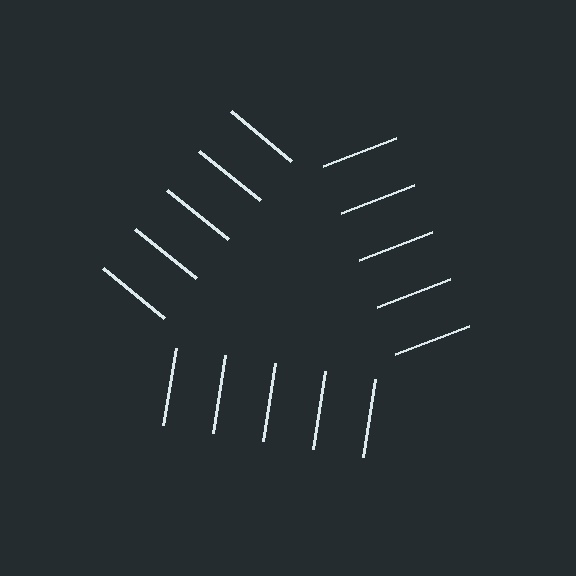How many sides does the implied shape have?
3 sides — the line-ends trace a triangle.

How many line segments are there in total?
15 — 5 along each of the 3 edges.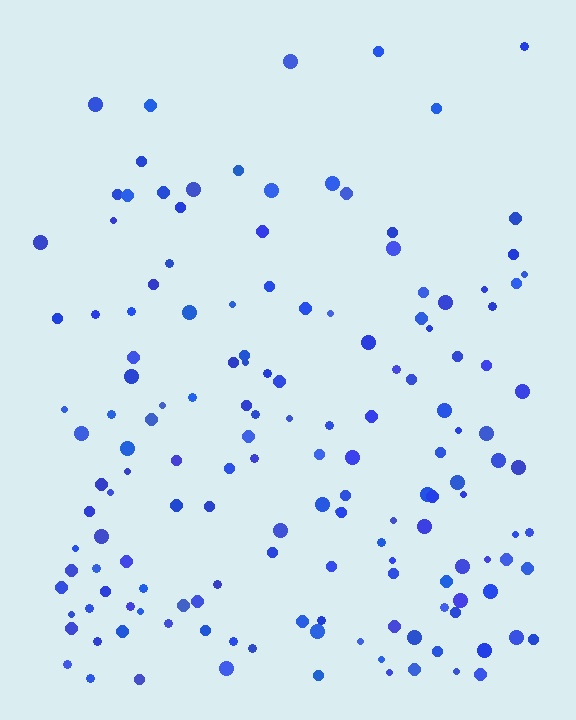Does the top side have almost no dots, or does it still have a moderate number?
Still a moderate number, just noticeably fewer than the bottom.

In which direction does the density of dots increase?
From top to bottom, with the bottom side densest.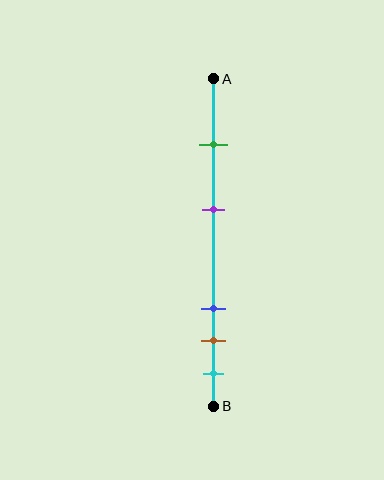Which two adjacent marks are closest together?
The brown and cyan marks are the closest adjacent pair.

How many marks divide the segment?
There are 5 marks dividing the segment.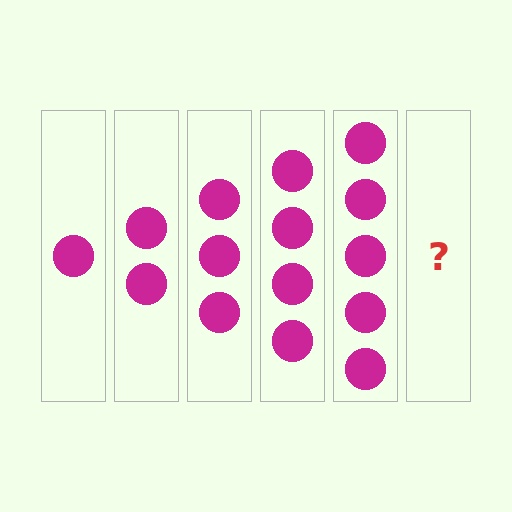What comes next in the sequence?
The next element should be 6 circles.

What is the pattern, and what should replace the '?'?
The pattern is that each step adds one more circle. The '?' should be 6 circles.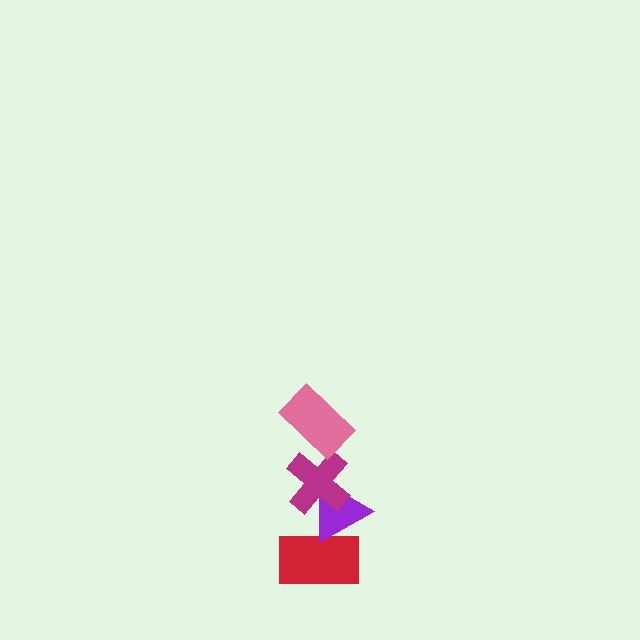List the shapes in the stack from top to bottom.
From top to bottom: the pink rectangle, the magenta cross, the purple triangle, the red rectangle.